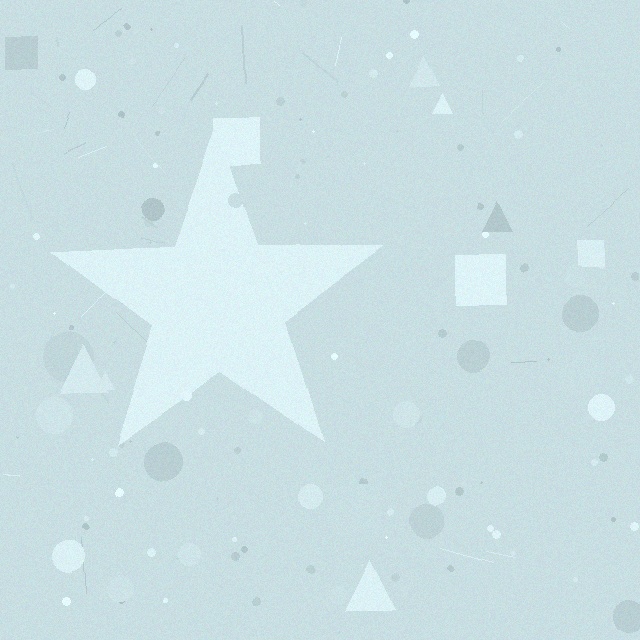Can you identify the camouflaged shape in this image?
The camouflaged shape is a star.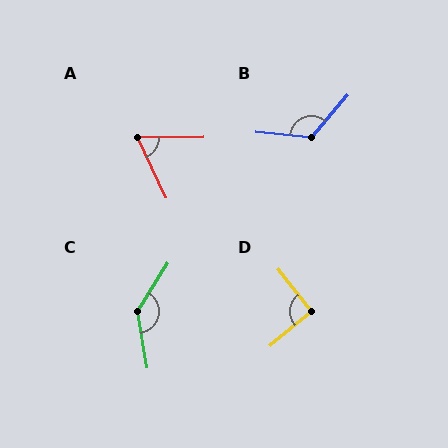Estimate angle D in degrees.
Approximately 91 degrees.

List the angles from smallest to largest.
A (65°), D (91°), B (125°), C (138°).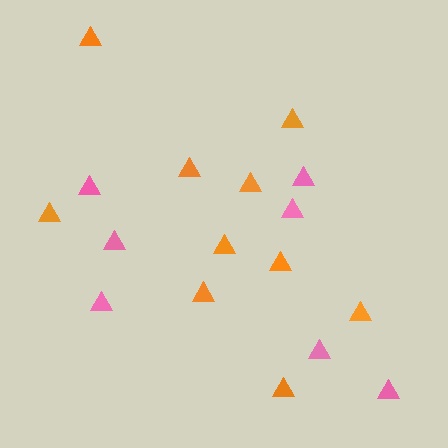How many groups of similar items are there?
There are 2 groups: one group of orange triangles (10) and one group of pink triangles (7).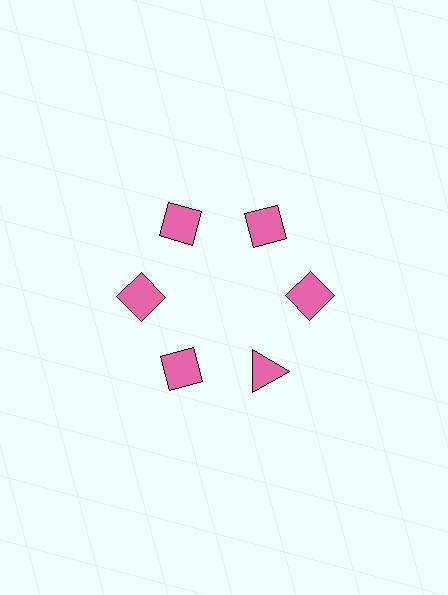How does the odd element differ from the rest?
It has a different shape: triangle instead of diamond.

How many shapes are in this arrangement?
There are 6 shapes arranged in a ring pattern.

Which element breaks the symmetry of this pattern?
The pink triangle at roughly the 5 o'clock position breaks the symmetry. All other shapes are pink diamonds.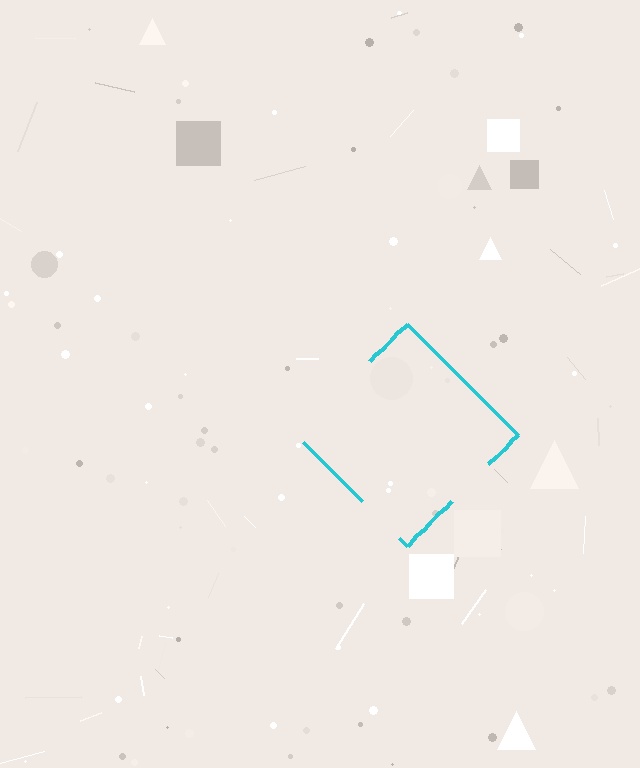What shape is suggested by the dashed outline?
The dashed outline suggests a diamond.